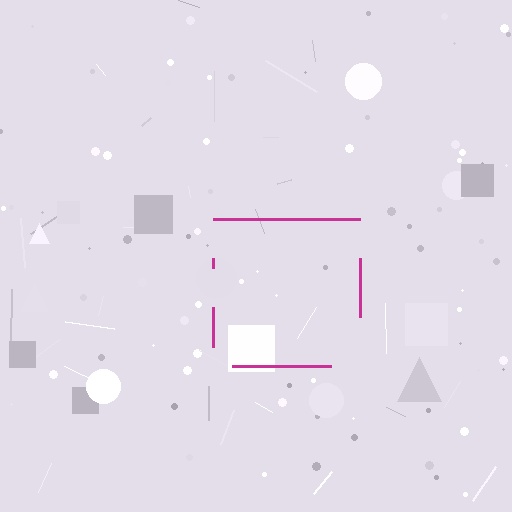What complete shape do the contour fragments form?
The contour fragments form a square.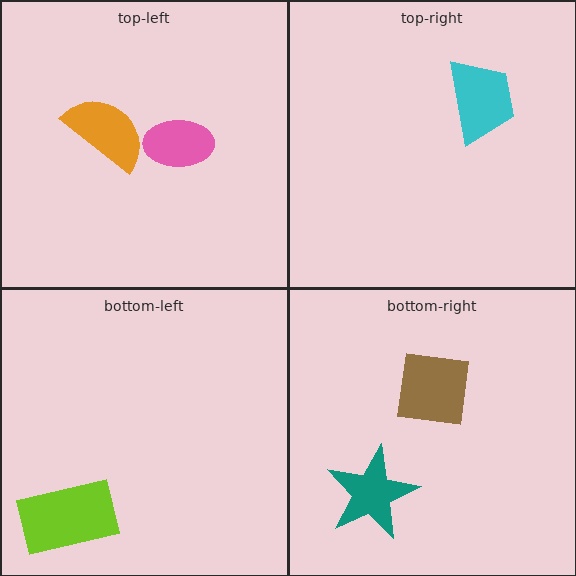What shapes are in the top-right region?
The cyan trapezoid.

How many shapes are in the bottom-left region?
1.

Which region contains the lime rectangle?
The bottom-left region.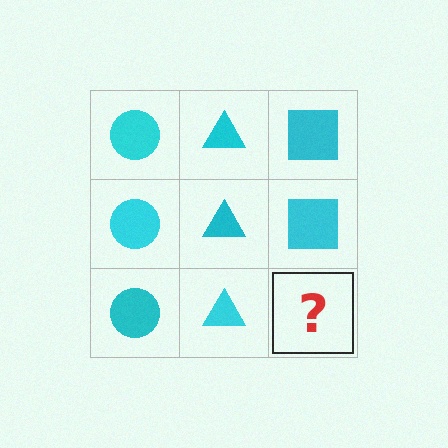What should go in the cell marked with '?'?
The missing cell should contain a cyan square.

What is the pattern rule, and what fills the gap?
The rule is that each column has a consistent shape. The gap should be filled with a cyan square.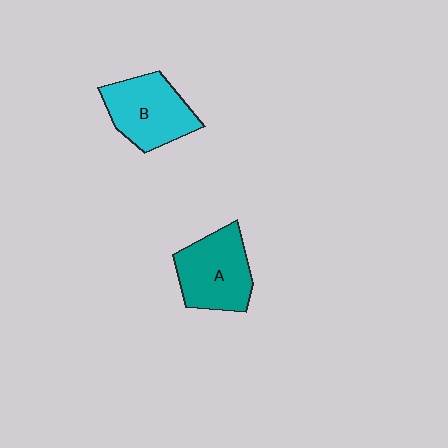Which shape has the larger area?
Shape B (cyan).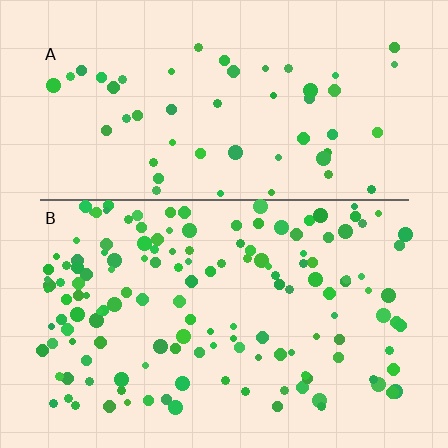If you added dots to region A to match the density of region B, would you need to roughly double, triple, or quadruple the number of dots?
Approximately triple.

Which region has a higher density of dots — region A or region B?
B (the bottom).